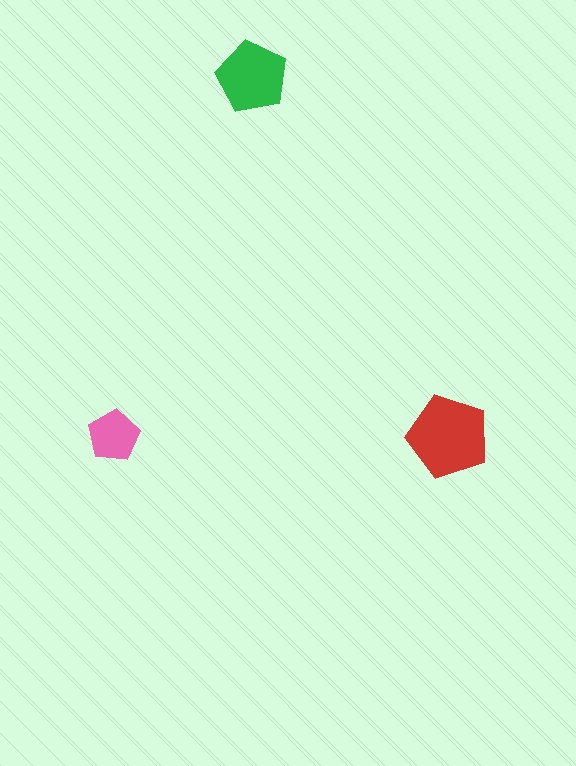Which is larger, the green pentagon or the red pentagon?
The red one.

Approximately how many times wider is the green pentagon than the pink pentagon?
About 1.5 times wider.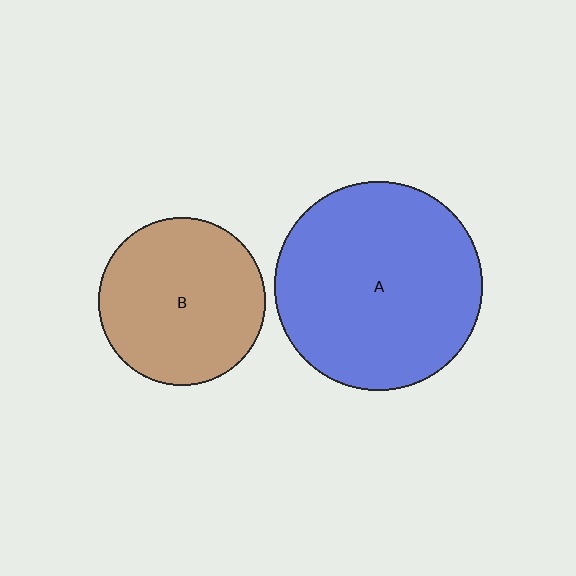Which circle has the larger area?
Circle A (blue).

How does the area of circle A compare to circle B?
Approximately 1.6 times.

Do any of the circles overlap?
No, none of the circles overlap.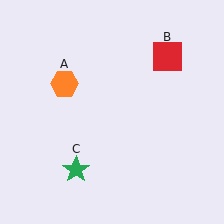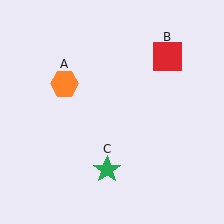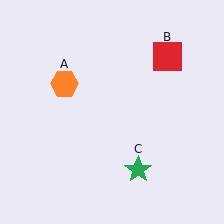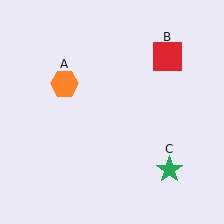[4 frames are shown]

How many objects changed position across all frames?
1 object changed position: green star (object C).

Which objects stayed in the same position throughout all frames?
Orange hexagon (object A) and red square (object B) remained stationary.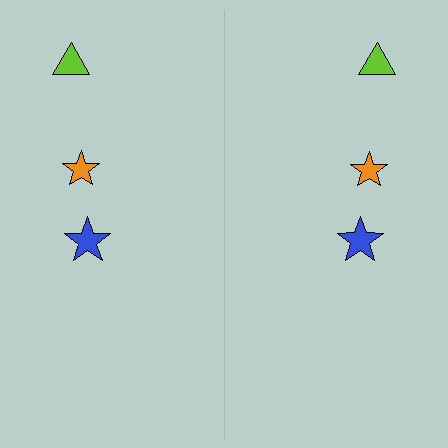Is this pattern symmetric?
Yes, this pattern has bilateral (reflection) symmetry.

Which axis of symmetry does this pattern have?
The pattern has a vertical axis of symmetry running through the center of the image.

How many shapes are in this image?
There are 6 shapes in this image.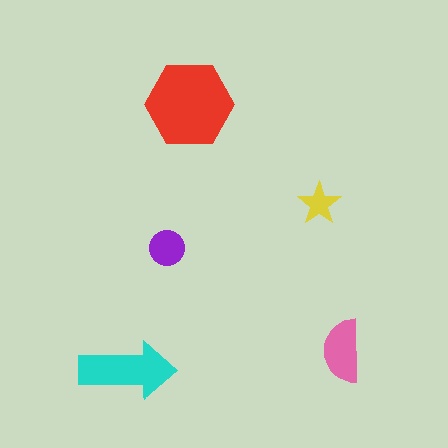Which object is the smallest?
The yellow star.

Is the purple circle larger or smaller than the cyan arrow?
Smaller.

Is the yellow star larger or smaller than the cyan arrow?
Smaller.